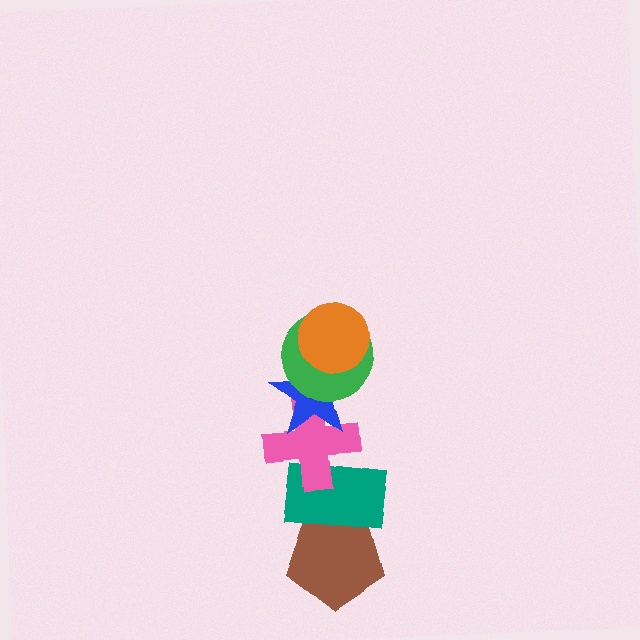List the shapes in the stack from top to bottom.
From top to bottom: the orange circle, the green circle, the blue star, the pink cross, the teal rectangle, the brown pentagon.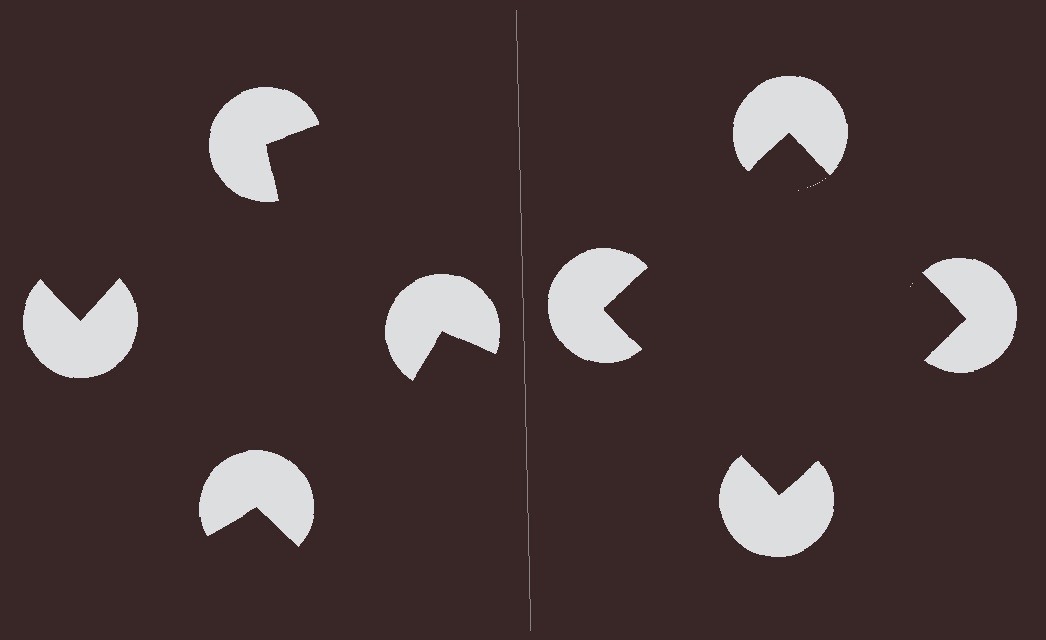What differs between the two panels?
The pac-man discs are positioned identically on both sides; only the wedge orientations differ. On the right they align to a square; on the left they are misaligned.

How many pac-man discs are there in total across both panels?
8 — 4 on each side.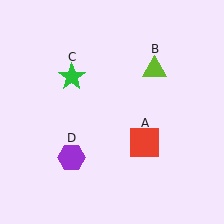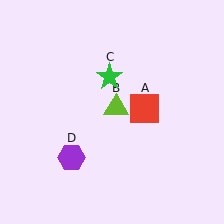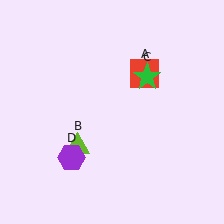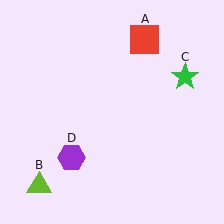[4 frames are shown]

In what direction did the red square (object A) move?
The red square (object A) moved up.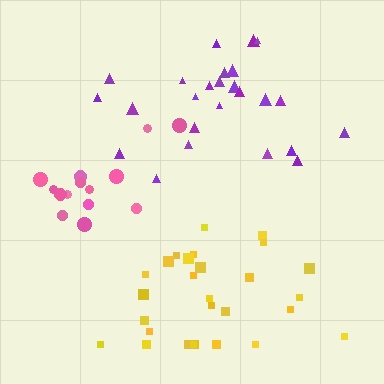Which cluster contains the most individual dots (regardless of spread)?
Yellow (28).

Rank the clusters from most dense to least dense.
pink, yellow, purple.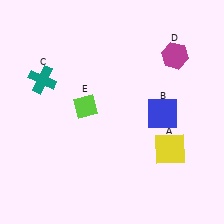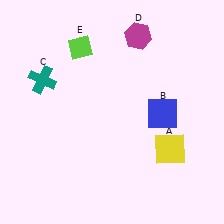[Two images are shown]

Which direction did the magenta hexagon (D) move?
The magenta hexagon (D) moved left.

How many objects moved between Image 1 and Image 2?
2 objects moved between the two images.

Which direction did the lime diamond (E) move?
The lime diamond (E) moved up.